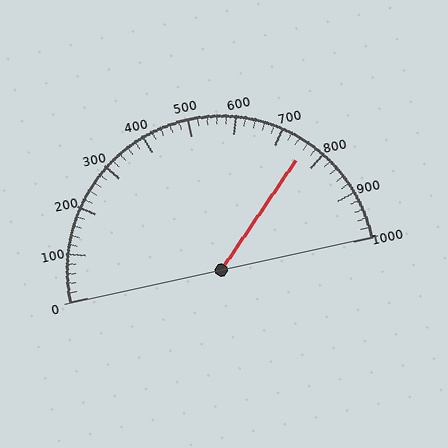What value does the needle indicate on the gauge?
The needle indicates approximately 760.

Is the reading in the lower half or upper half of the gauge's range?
The reading is in the upper half of the range (0 to 1000).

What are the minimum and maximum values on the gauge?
The gauge ranges from 0 to 1000.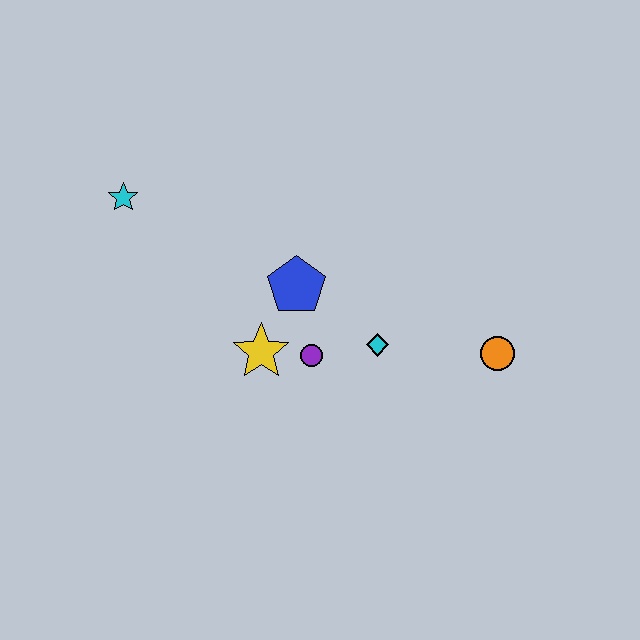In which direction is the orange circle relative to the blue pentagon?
The orange circle is to the right of the blue pentagon.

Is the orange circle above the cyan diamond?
No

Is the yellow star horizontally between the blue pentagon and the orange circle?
No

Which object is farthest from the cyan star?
The orange circle is farthest from the cyan star.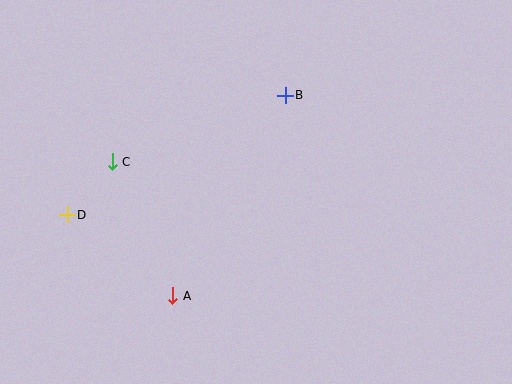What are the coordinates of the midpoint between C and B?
The midpoint between C and B is at (199, 129).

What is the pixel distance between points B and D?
The distance between B and D is 249 pixels.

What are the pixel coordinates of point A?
Point A is at (173, 296).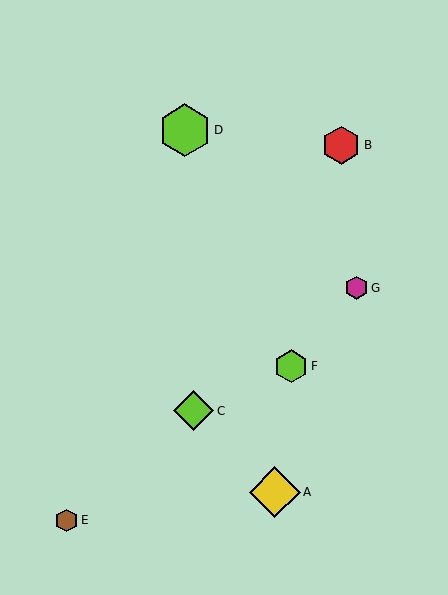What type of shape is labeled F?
Shape F is a lime hexagon.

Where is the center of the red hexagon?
The center of the red hexagon is at (341, 145).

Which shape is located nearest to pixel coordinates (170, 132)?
The lime hexagon (labeled D) at (185, 130) is nearest to that location.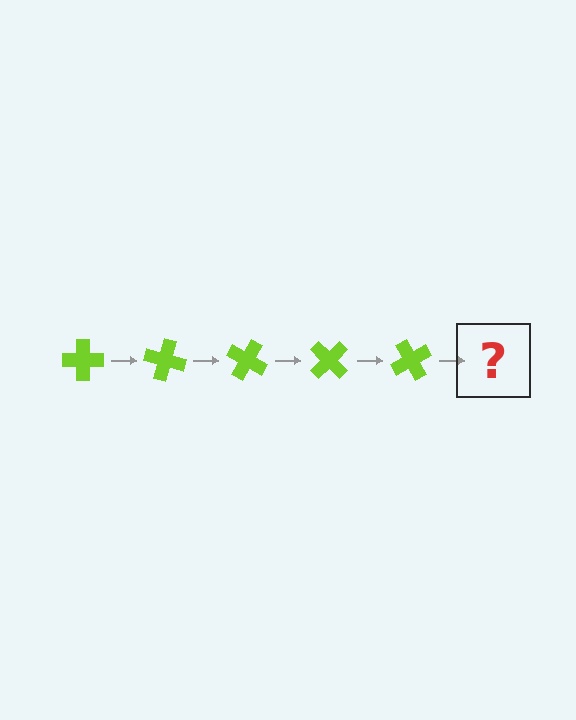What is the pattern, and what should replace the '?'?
The pattern is that the cross rotates 15 degrees each step. The '?' should be a lime cross rotated 75 degrees.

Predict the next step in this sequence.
The next step is a lime cross rotated 75 degrees.